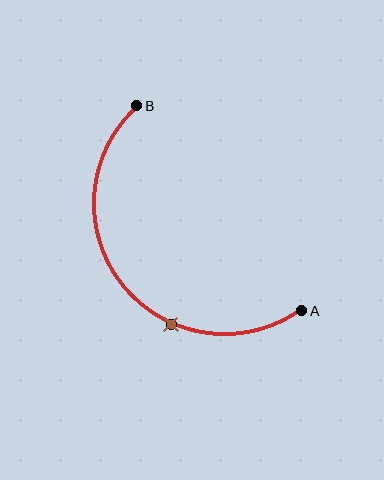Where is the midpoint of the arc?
The arc midpoint is the point on the curve farthest from the straight line joining A and B. It sits below and to the left of that line.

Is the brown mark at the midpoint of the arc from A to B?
No. The brown mark lies on the arc but is closer to endpoint A. The arc midpoint would be at the point on the curve equidistant along the arc from both A and B.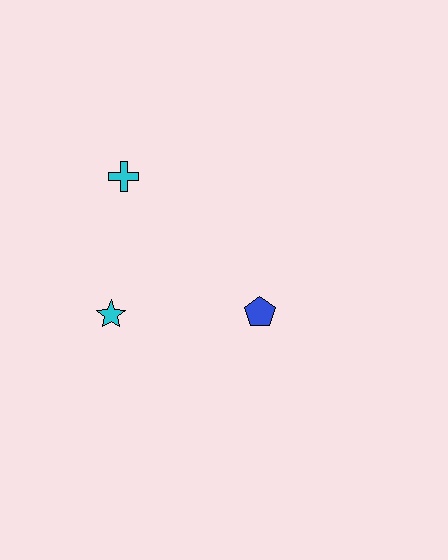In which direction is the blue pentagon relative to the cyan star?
The blue pentagon is to the right of the cyan star.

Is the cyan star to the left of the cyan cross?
Yes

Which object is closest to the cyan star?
The cyan cross is closest to the cyan star.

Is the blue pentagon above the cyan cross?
No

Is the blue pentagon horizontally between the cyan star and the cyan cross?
No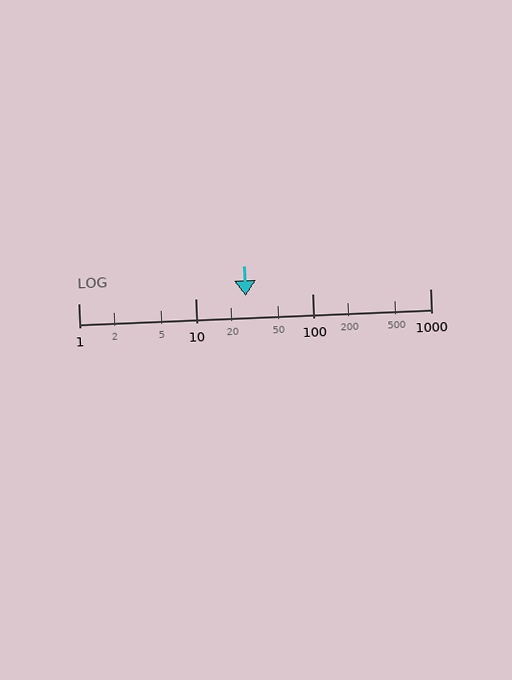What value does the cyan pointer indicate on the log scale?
The pointer indicates approximately 27.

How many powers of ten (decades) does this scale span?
The scale spans 3 decades, from 1 to 1000.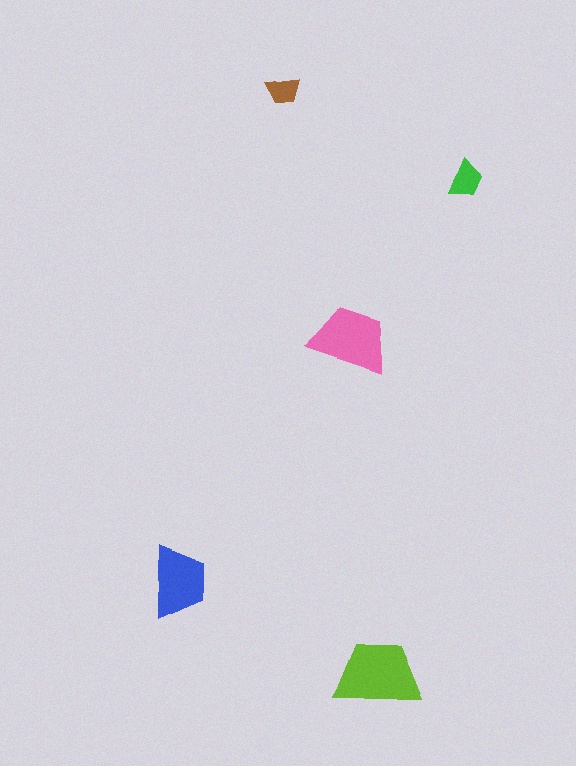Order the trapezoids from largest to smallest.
the lime one, the pink one, the blue one, the green one, the brown one.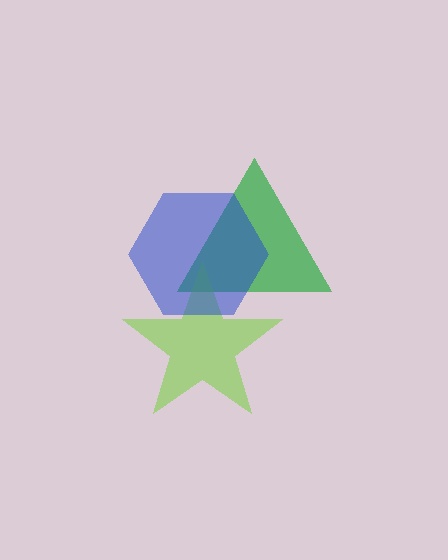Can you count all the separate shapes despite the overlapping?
Yes, there are 3 separate shapes.